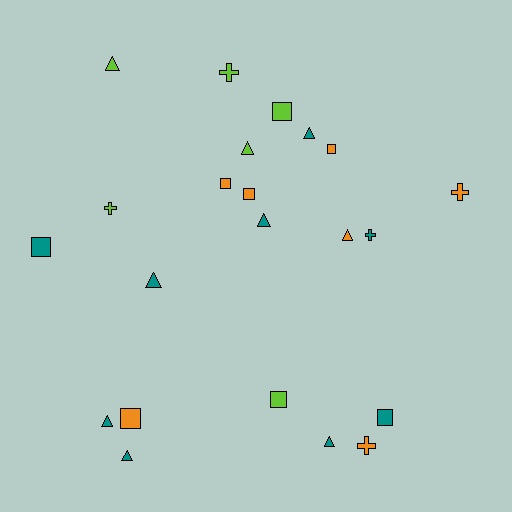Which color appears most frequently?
Teal, with 9 objects.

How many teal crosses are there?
There is 1 teal cross.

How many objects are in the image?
There are 22 objects.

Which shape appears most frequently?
Triangle, with 9 objects.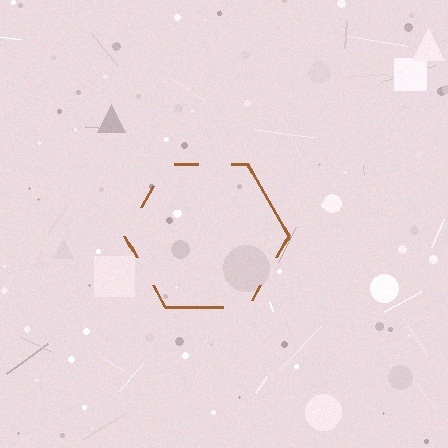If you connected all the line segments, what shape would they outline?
They would outline a hexagon.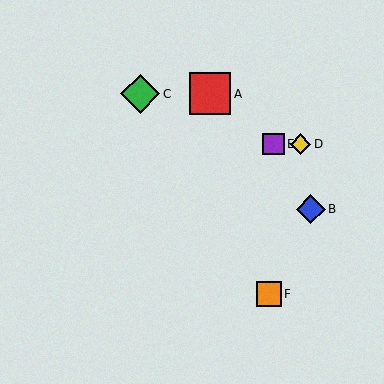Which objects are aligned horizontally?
Objects D, E are aligned horizontally.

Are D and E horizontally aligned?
Yes, both are at y≈144.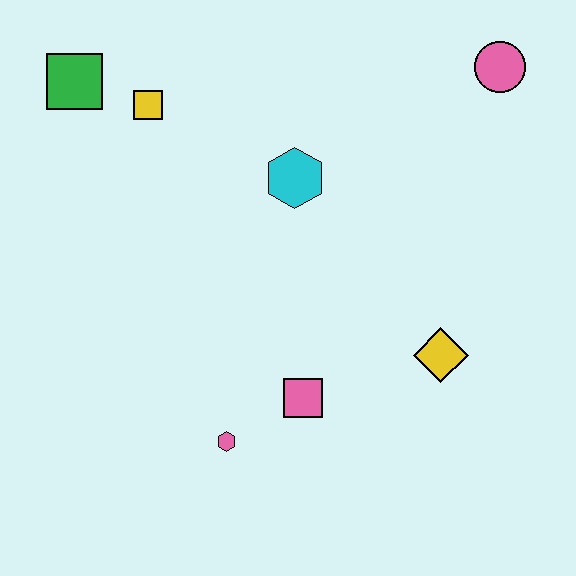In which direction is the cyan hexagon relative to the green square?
The cyan hexagon is to the right of the green square.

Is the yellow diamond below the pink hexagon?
No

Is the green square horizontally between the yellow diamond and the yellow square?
No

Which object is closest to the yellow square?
The green square is closest to the yellow square.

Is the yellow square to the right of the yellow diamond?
No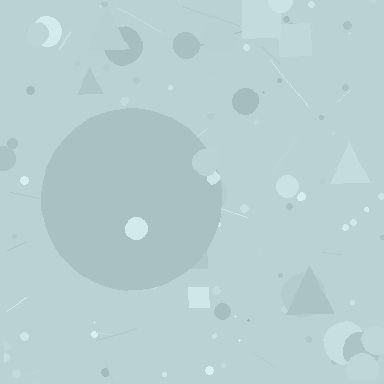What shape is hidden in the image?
A circle is hidden in the image.